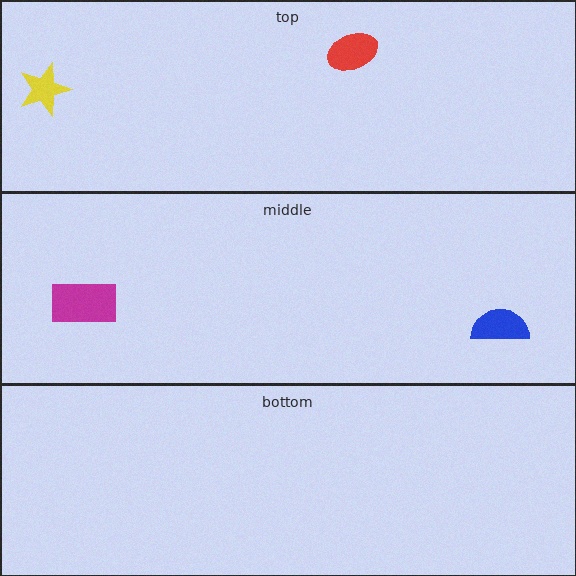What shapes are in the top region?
The yellow star, the red ellipse.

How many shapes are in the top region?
2.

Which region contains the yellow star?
The top region.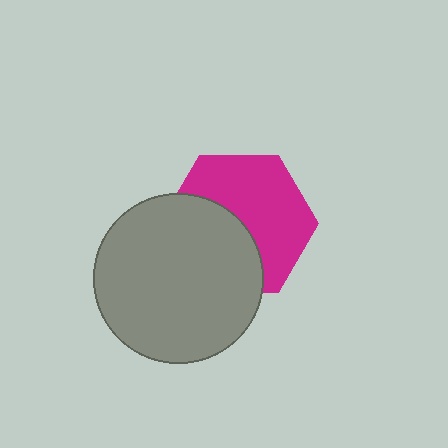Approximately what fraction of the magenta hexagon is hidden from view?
Roughly 44% of the magenta hexagon is hidden behind the gray circle.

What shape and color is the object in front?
The object in front is a gray circle.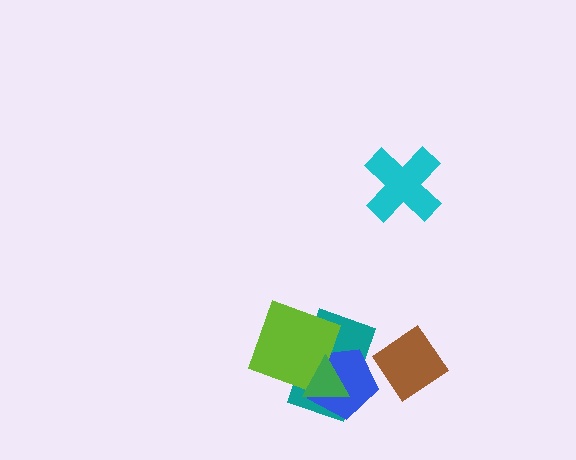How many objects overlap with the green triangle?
3 objects overlap with the green triangle.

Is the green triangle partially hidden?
No, no other shape covers it.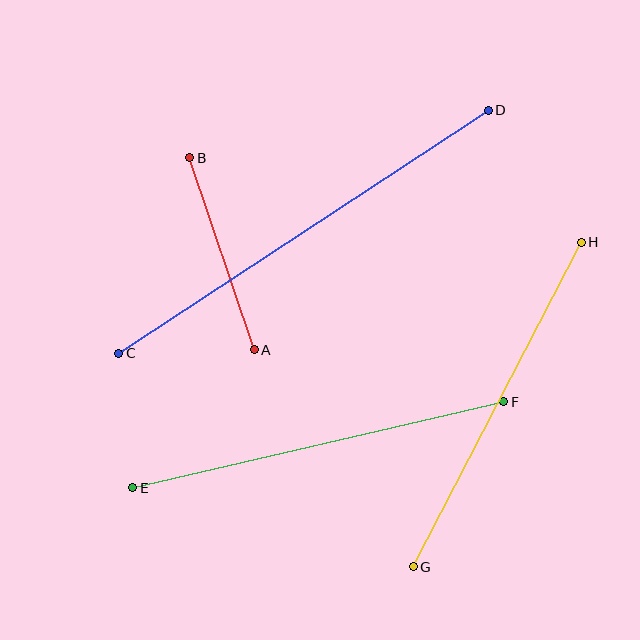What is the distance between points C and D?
The distance is approximately 442 pixels.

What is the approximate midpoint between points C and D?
The midpoint is at approximately (304, 232) pixels.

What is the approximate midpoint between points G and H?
The midpoint is at approximately (497, 405) pixels.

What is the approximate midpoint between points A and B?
The midpoint is at approximately (222, 254) pixels.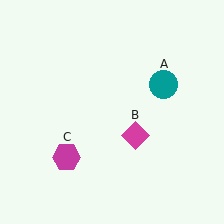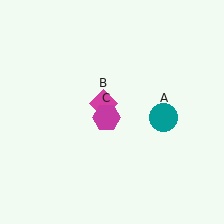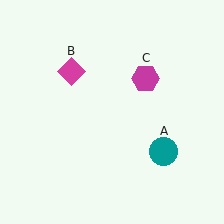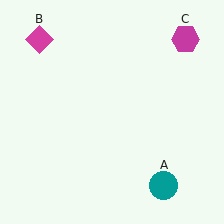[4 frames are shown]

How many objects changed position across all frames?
3 objects changed position: teal circle (object A), magenta diamond (object B), magenta hexagon (object C).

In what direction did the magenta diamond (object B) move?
The magenta diamond (object B) moved up and to the left.